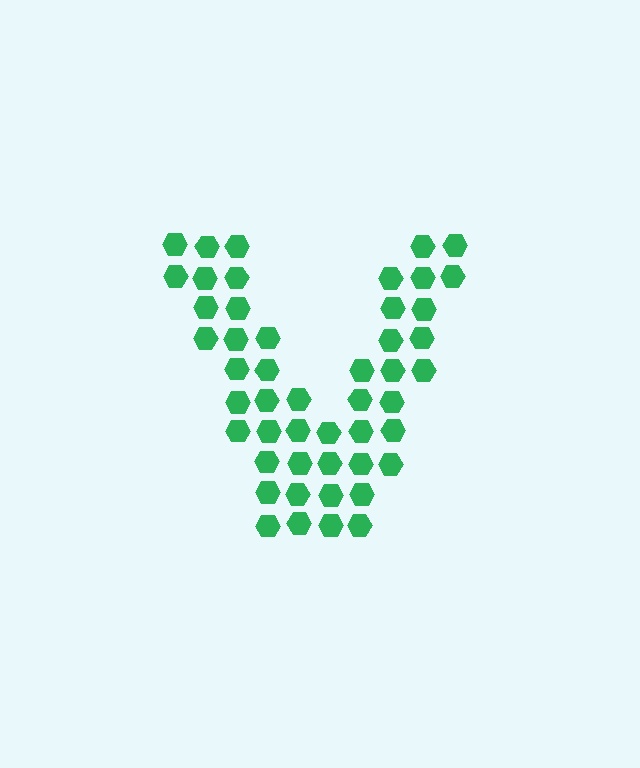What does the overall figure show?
The overall figure shows the letter V.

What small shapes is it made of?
It is made of small hexagons.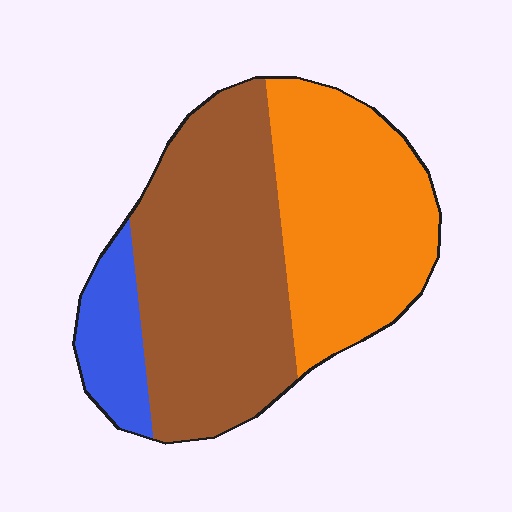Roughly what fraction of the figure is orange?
Orange takes up about two fifths (2/5) of the figure.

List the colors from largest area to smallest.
From largest to smallest: brown, orange, blue.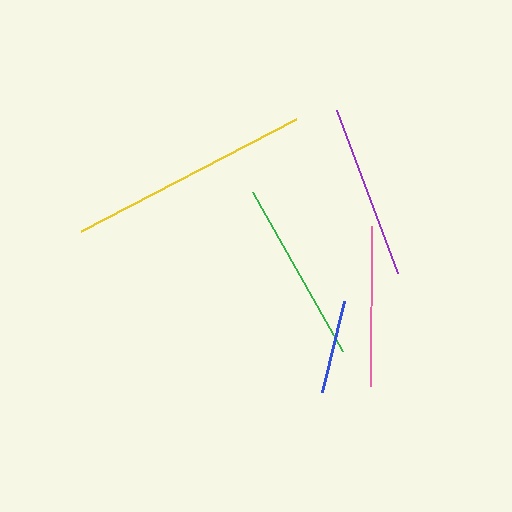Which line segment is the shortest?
The blue line is the shortest at approximately 93 pixels.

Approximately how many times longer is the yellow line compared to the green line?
The yellow line is approximately 1.3 times the length of the green line.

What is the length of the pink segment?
The pink segment is approximately 160 pixels long.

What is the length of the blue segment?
The blue segment is approximately 93 pixels long.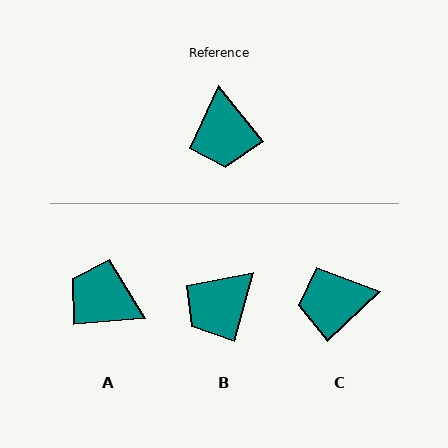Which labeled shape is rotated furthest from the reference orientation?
A, about 124 degrees away.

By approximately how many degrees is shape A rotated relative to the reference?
Approximately 124 degrees clockwise.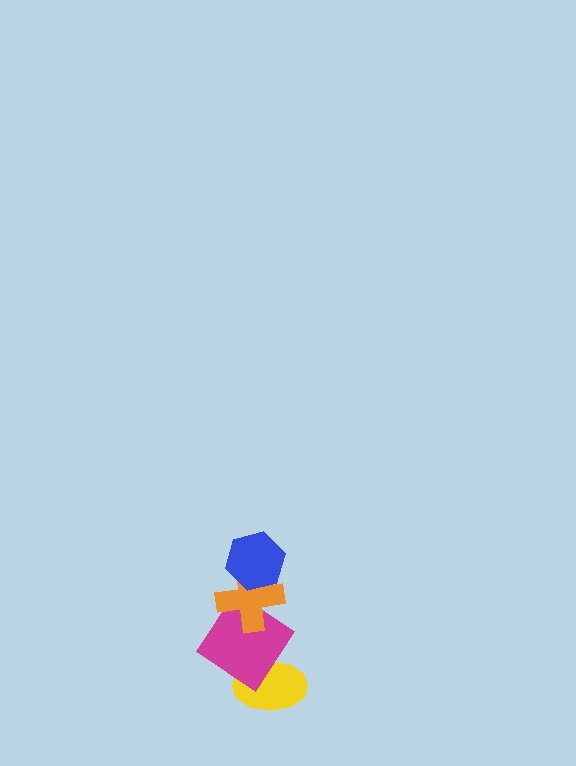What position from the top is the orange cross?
The orange cross is 2nd from the top.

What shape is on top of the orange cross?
The blue hexagon is on top of the orange cross.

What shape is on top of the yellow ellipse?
The magenta diamond is on top of the yellow ellipse.